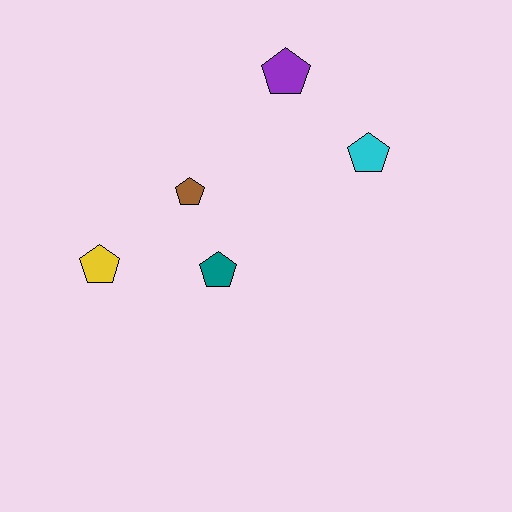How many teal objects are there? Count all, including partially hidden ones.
There is 1 teal object.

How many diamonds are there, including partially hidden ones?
There are no diamonds.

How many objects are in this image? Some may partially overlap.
There are 5 objects.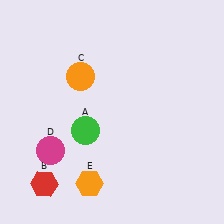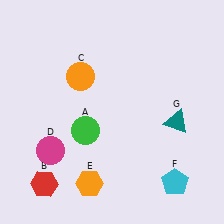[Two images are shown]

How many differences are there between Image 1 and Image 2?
There are 2 differences between the two images.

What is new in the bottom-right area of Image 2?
A teal triangle (G) was added in the bottom-right area of Image 2.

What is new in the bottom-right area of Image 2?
A cyan pentagon (F) was added in the bottom-right area of Image 2.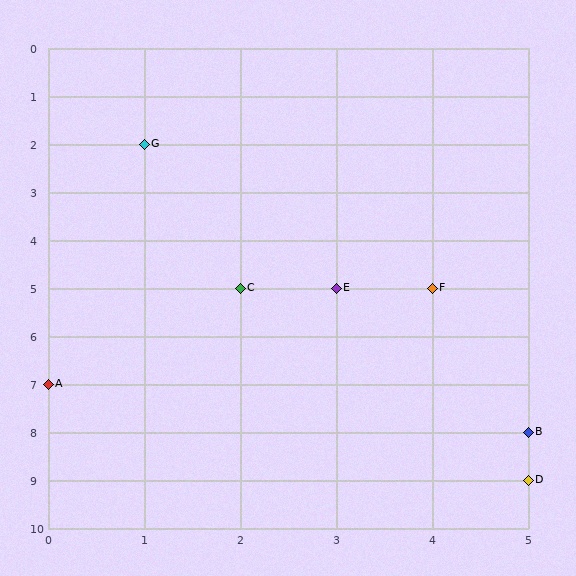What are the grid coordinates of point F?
Point F is at grid coordinates (4, 5).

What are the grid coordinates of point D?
Point D is at grid coordinates (5, 9).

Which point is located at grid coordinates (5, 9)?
Point D is at (5, 9).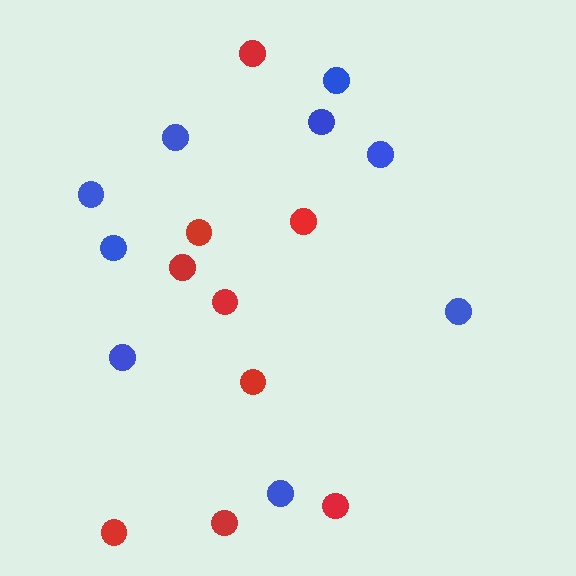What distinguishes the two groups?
There are 2 groups: one group of red circles (9) and one group of blue circles (9).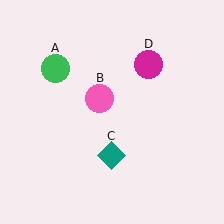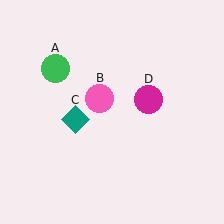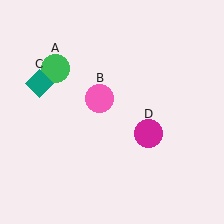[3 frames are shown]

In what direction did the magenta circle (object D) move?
The magenta circle (object D) moved down.